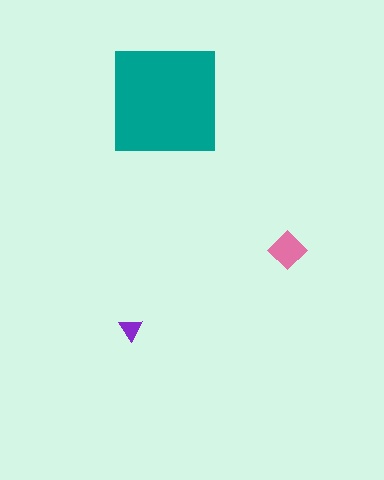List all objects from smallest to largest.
The purple triangle, the pink diamond, the teal square.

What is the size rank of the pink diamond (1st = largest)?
2nd.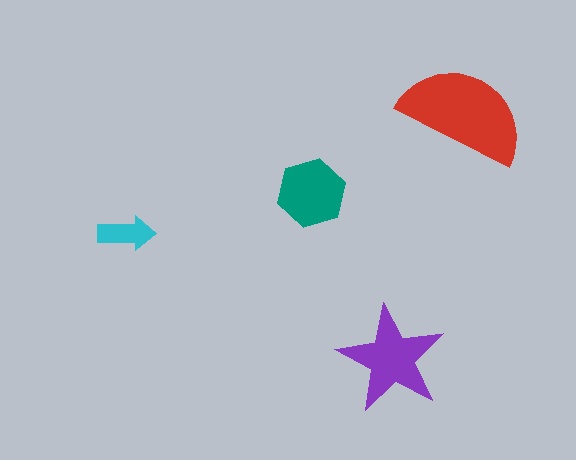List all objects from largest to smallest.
The red semicircle, the purple star, the teal hexagon, the cyan arrow.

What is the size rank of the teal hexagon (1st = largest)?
3rd.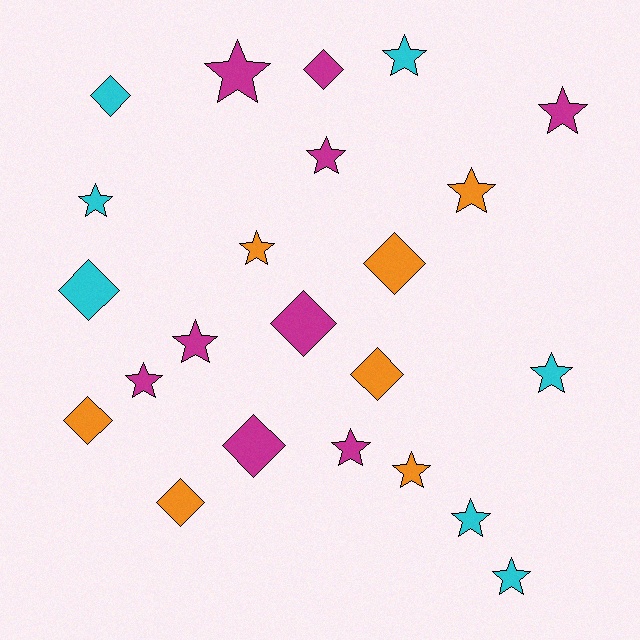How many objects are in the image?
There are 23 objects.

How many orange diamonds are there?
There are 4 orange diamonds.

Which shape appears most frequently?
Star, with 14 objects.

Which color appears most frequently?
Magenta, with 9 objects.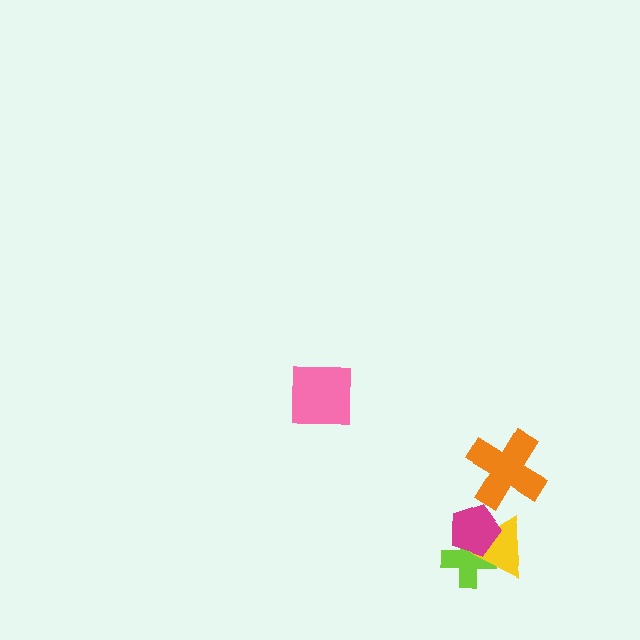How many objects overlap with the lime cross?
2 objects overlap with the lime cross.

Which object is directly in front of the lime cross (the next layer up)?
The yellow triangle is directly in front of the lime cross.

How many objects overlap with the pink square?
0 objects overlap with the pink square.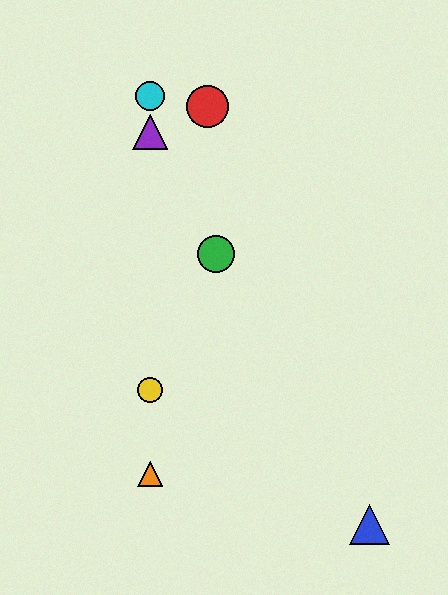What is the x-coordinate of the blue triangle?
The blue triangle is at x≈370.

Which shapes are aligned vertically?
The yellow circle, the purple triangle, the orange triangle, the cyan circle are aligned vertically.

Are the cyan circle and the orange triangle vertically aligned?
Yes, both are at x≈150.